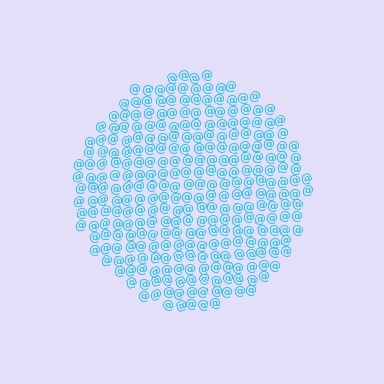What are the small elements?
The small elements are at signs.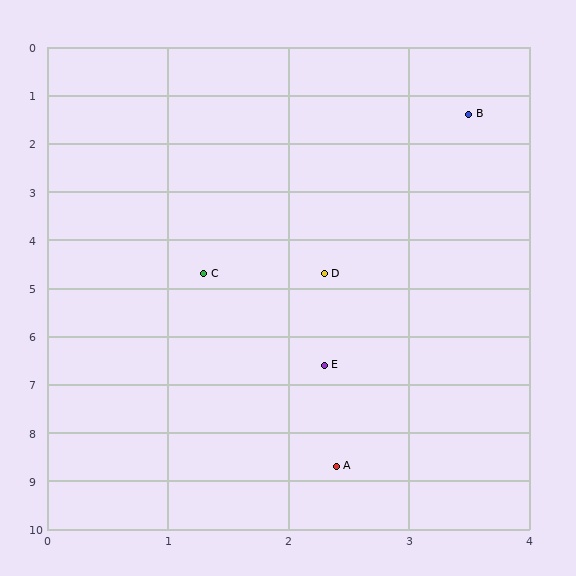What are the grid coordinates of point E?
Point E is at approximately (2.3, 6.6).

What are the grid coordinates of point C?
Point C is at approximately (1.3, 4.7).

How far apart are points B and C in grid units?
Points B and C are about 4.0 grid units apart.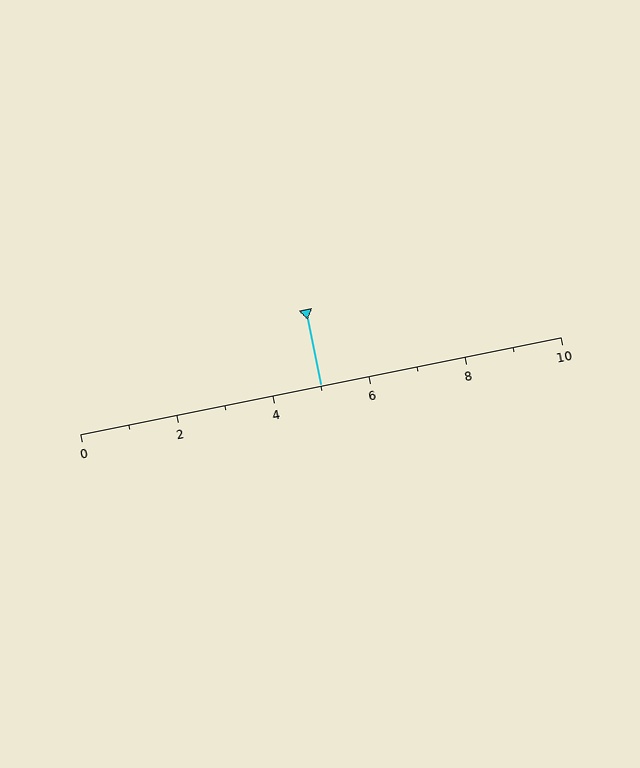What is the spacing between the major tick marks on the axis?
The major ticks are spaced 2 apart.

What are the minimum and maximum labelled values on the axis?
The axis runs from 0 to 10.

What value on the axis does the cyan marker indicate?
The marker indicates approximately 5.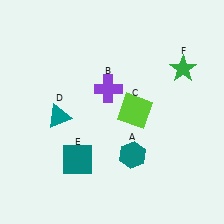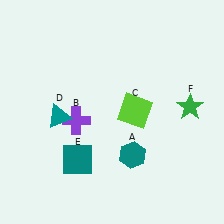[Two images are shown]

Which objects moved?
The objects that moved are: the purple cross (B), the green star (F).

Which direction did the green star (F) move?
The green star (F) moved down.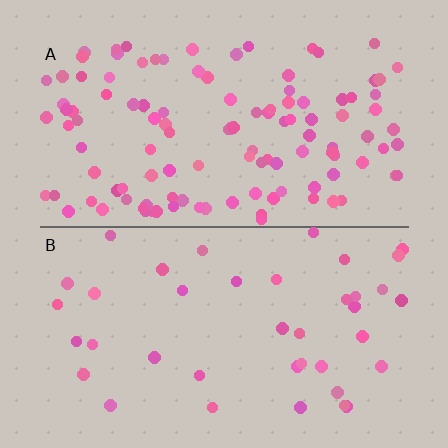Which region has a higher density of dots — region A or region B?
A (the top).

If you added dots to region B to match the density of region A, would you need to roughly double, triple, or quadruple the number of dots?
Approximately triple.